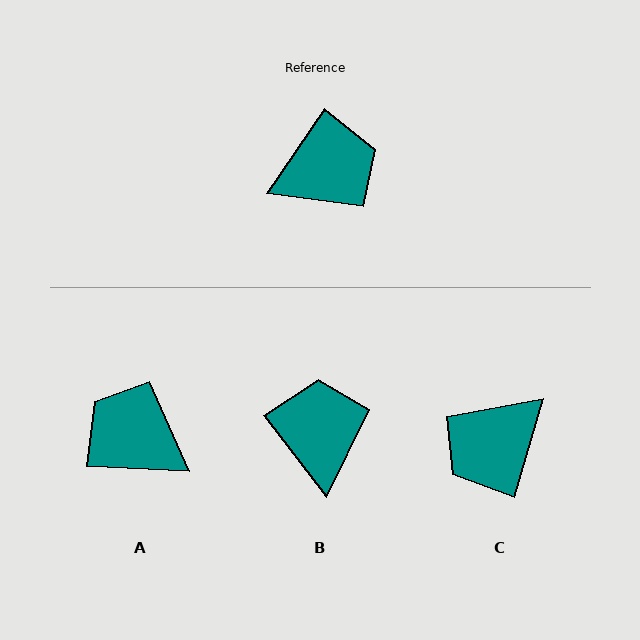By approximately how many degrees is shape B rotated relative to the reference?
Approximately 72 degrees counter-clockwise.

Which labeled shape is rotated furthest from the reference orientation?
C, about 162 degrees away.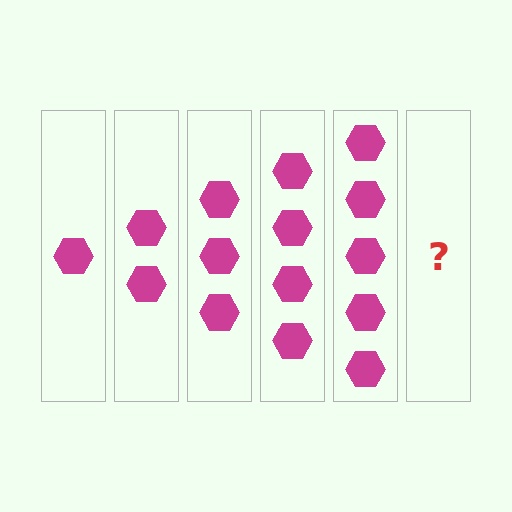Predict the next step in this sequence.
The next step is 6 hexagons.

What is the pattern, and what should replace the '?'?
The pattern is that each step adds one more hexagon. The '?' should be 6 hexagons.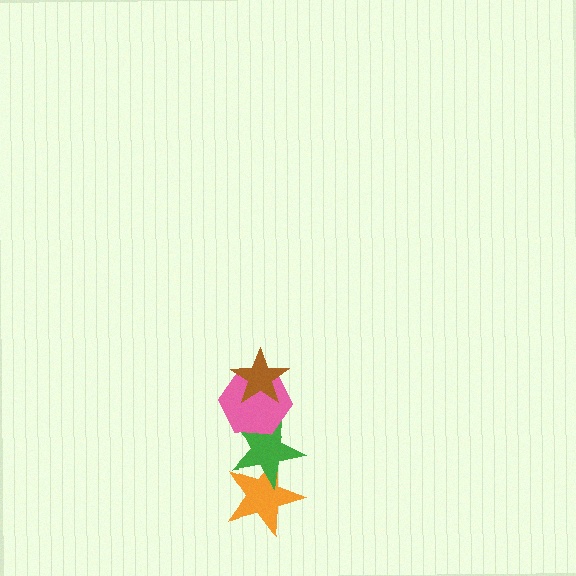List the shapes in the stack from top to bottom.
From top to bottom: the brown star, the pink hexagon, the green star, the orange star.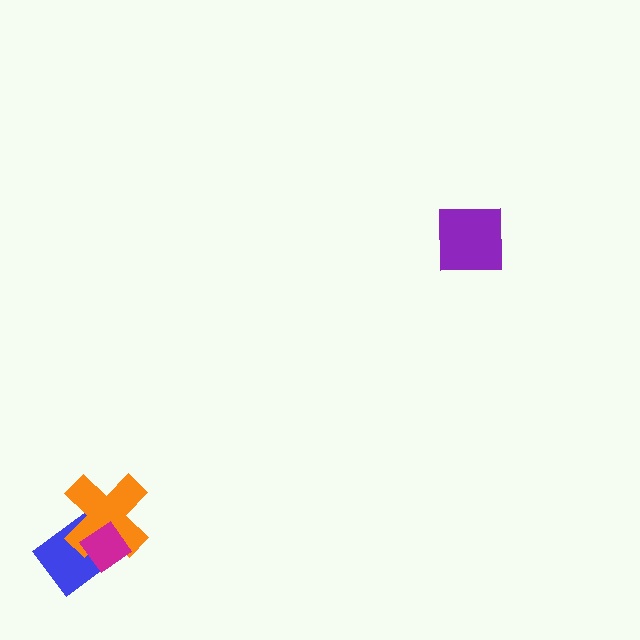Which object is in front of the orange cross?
The magenta diamond is in front of the orange cross.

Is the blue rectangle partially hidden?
Yes, it is partially covered by another shape.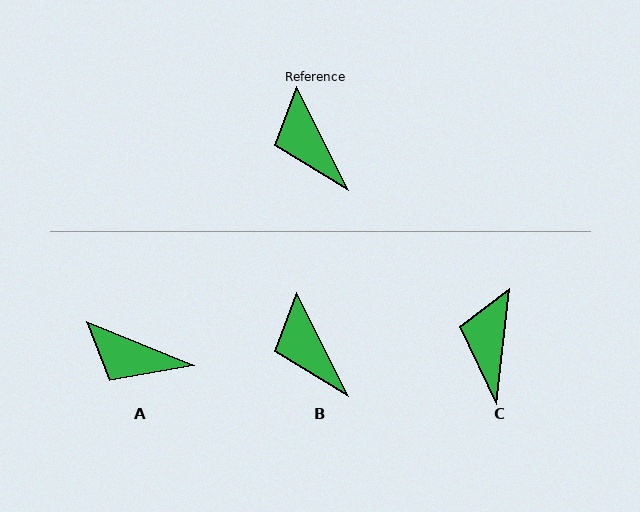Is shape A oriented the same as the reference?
No, it is off by about 42 degrees.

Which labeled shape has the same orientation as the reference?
B.